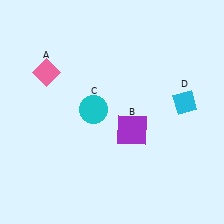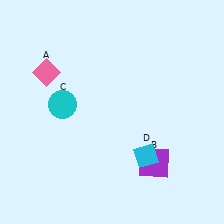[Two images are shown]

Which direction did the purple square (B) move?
The purple square (B) moved down.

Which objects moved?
The objects that moved are: the purple square (B), the cyan circle (C), the cyan diamond (D).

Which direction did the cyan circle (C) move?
The cyan circle (C) moved left.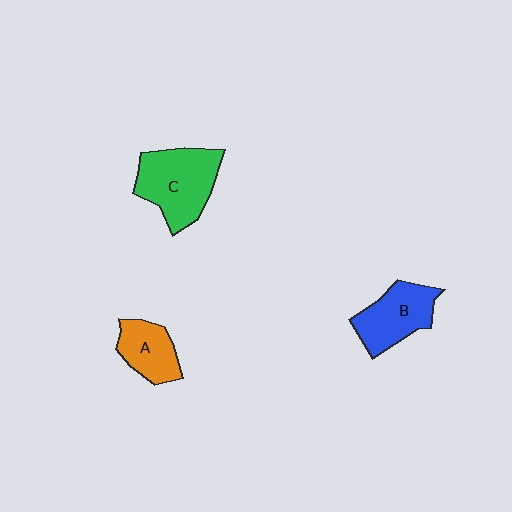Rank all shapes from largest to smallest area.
From largest to smallest: C (green), B (blue), A (orange).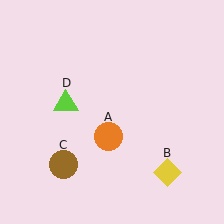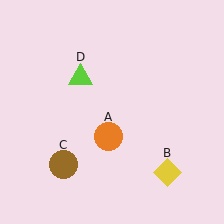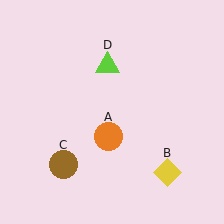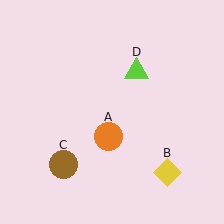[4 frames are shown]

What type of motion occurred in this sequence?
The lime triangle (object D) rotated clockwise around the center of the scene.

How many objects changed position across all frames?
1 object changed position: lime triangle (object D).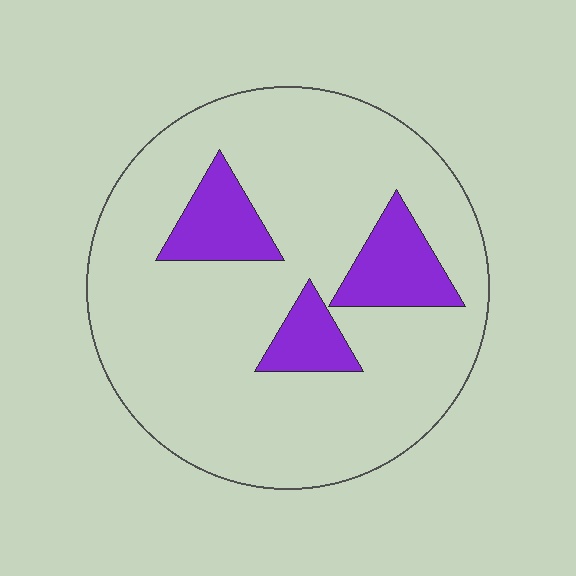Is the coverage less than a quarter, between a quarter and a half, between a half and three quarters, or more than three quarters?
Less than a quarter.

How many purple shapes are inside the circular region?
3.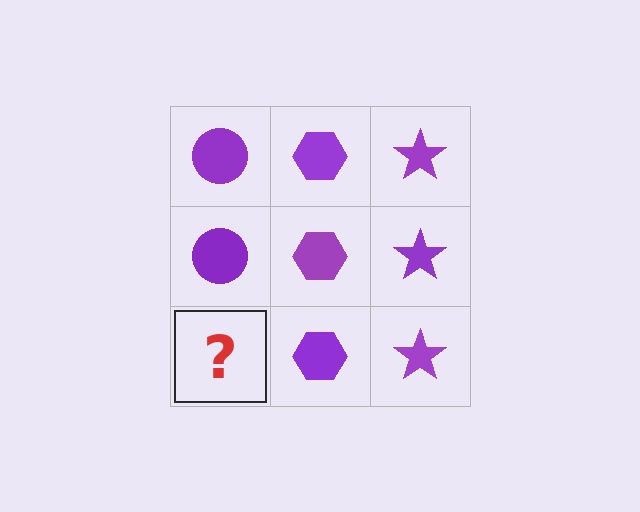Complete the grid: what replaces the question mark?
The question mark should be replaced with a purple circle.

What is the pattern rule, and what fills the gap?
The rule is that each column has a consistent shape. The gap should be filled with a purple circle.